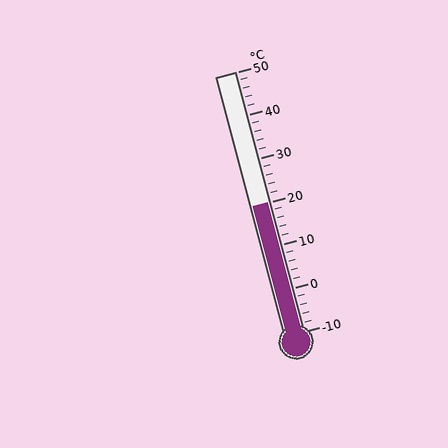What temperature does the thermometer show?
The thermometer shows approximately 20°C.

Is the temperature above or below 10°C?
The temperature is above 10°C.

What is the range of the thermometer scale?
The thermometer scale ranges from -10°C to 50°C.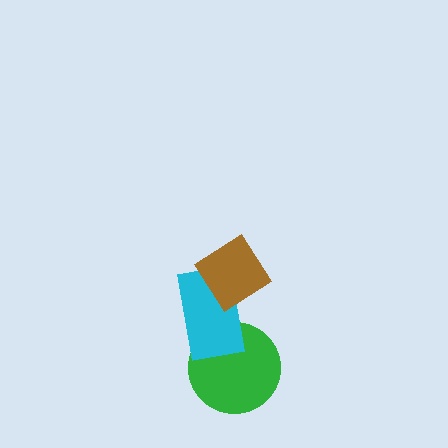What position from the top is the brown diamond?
The brown diamond is 1st from the top.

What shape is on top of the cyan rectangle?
The brown diamond is on top of the cyan rectangle.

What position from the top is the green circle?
The green circle is 3rd from the top.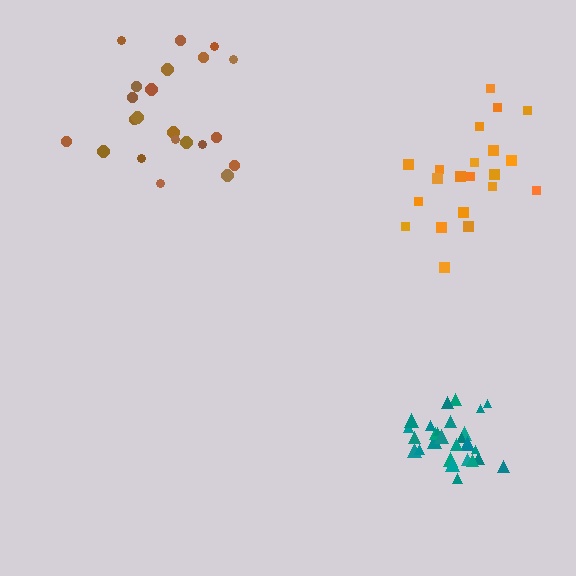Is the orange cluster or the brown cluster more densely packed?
Orange.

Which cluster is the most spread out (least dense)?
Brown.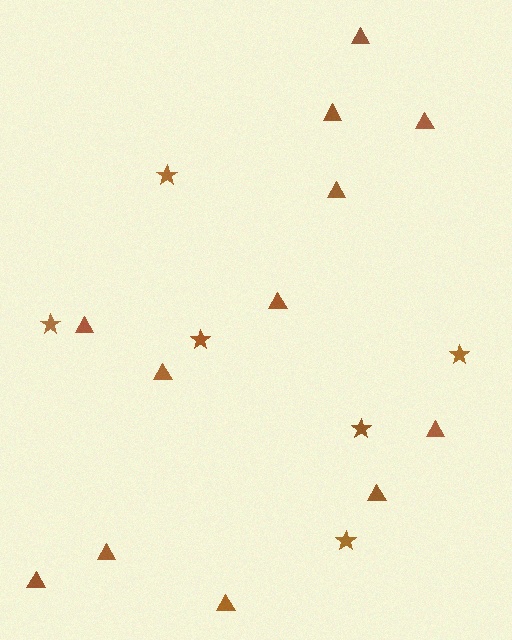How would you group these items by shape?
There are 2 groups: one group of stars (6) and one group of triangles (12).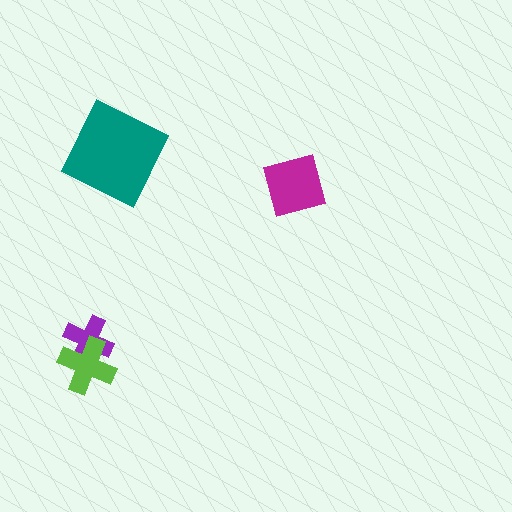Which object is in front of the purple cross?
The lime cross is in front of the purple cross.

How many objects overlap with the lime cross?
1 object overlaps with the lime cross.